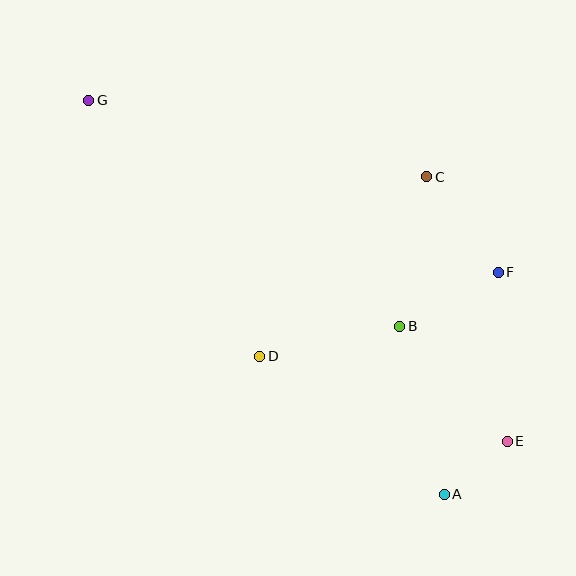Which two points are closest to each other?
Points A and E are closest to each other.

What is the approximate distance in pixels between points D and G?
The distance between D and G is approximately 308 pixels.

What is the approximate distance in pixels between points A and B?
The distance between A and B is approximately 174 pixels.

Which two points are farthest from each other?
Points E and G are farthest from each other.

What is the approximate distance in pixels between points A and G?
The distance between A and G is approximately 531 pixels.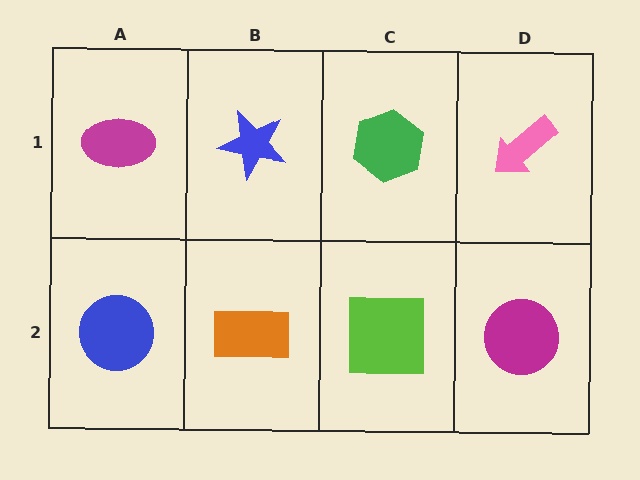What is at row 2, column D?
A magenta circle.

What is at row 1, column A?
A magenta ellipse.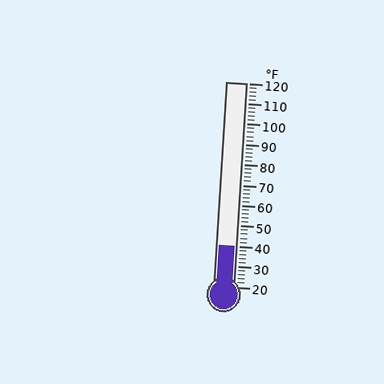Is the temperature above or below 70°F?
The temperature is below 70°F.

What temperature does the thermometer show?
The thermometer shows approximately 40°F.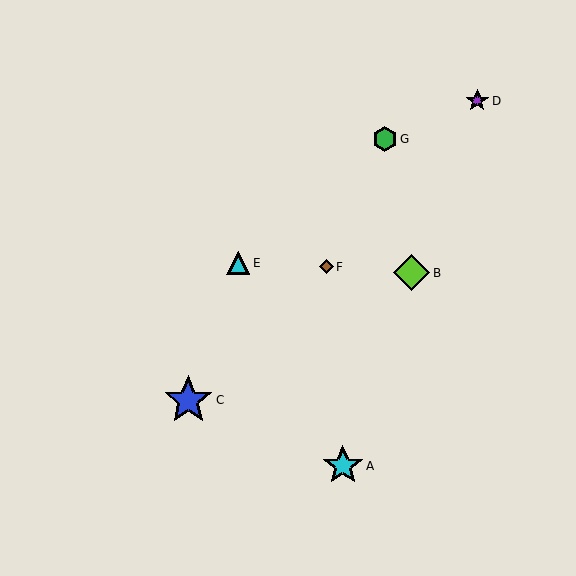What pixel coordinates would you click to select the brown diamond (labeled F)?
Click at (326, 267) to select the brown diamond F.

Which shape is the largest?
The blue star (labeled C) is the largest.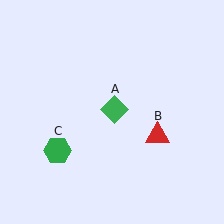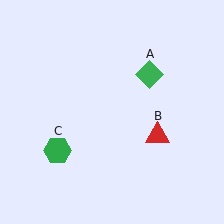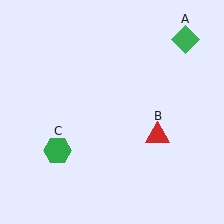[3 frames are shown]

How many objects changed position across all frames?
1 object changed position: green diamond (object A).